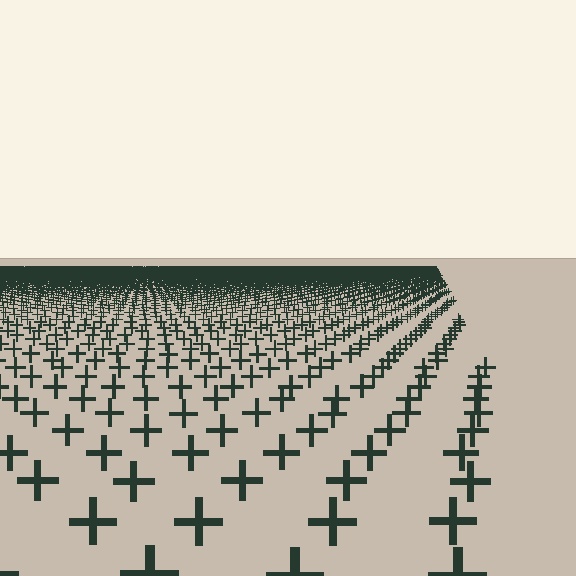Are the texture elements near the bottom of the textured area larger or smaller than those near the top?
Larger. Near the bottom, elements are closer to the viewer and appear at a bigger on-screen size.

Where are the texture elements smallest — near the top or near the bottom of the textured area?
Near the top.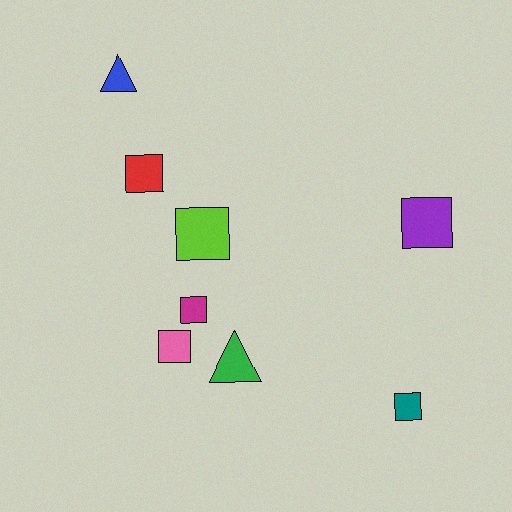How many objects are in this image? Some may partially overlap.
There are 8 objects.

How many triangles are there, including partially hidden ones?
There are 2 triangles.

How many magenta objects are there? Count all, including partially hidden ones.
There is 1 magenta object.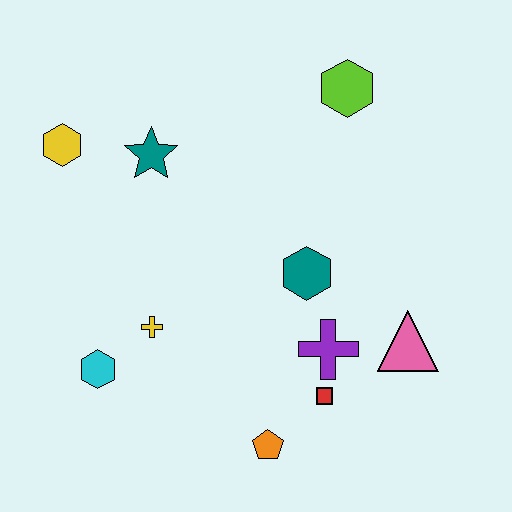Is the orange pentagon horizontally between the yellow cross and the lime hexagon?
Yes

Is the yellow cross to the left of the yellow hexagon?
No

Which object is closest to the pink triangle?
The purple cross is closest to the pink triangle.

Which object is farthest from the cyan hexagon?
The lime hexagon is farthest from the cyan hexagon.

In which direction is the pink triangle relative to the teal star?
The pink triangle is to the right of the teal star.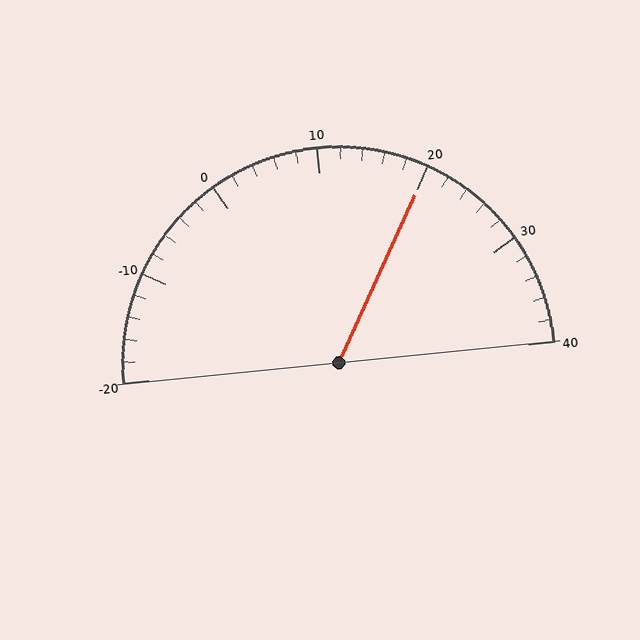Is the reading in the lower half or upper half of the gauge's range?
The reading is in the upper half of the range (-20 to 40).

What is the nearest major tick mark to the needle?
The nearest major tick mark is 20.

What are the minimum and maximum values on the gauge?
The gauge ranges from -20 to 40.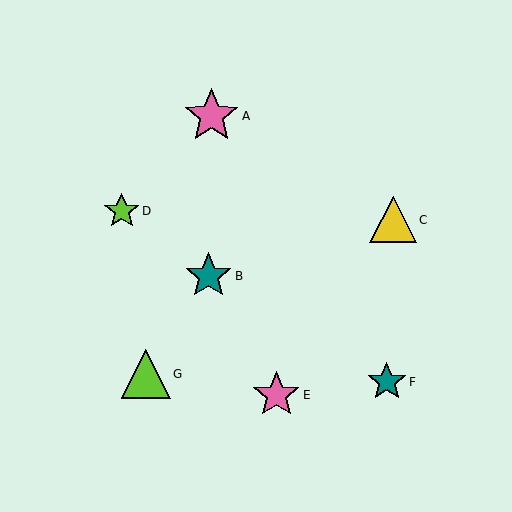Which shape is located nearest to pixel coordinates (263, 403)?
The pink star (labeled E) at (276, 395) is nearest to that location.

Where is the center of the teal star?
The center of the teal star is at (208, 276).